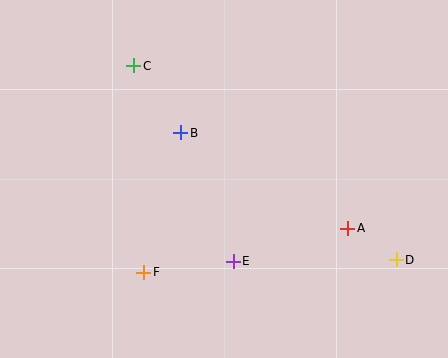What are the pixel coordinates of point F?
Point F is at (144, 272).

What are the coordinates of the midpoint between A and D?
The midpoint between A and D is at (372, 244).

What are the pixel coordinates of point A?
Point A is at (348, 228).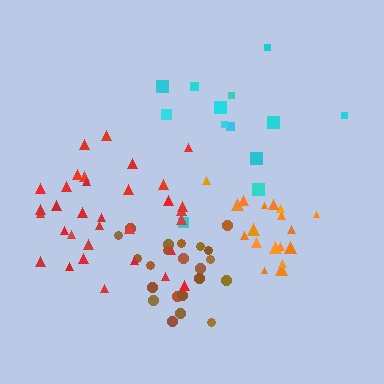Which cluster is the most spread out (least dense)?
Cyan.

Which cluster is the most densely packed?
Orange.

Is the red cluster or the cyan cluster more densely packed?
Red.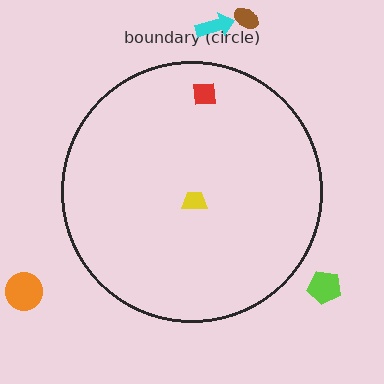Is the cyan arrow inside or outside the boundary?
Outside.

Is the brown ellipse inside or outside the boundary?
Outside.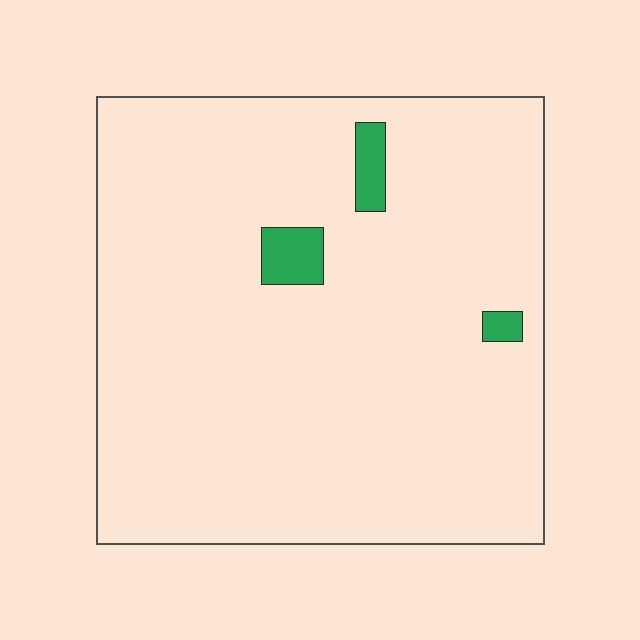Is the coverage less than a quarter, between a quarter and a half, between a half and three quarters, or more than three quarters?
Less than a quarter.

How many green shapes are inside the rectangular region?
3.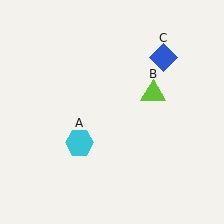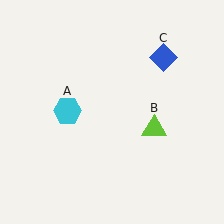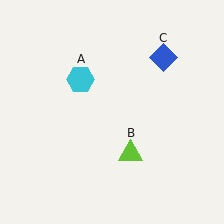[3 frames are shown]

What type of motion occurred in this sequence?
The cyan hexagon (object A), lime triangle (object B) rotated clockwise around the center of the scene.